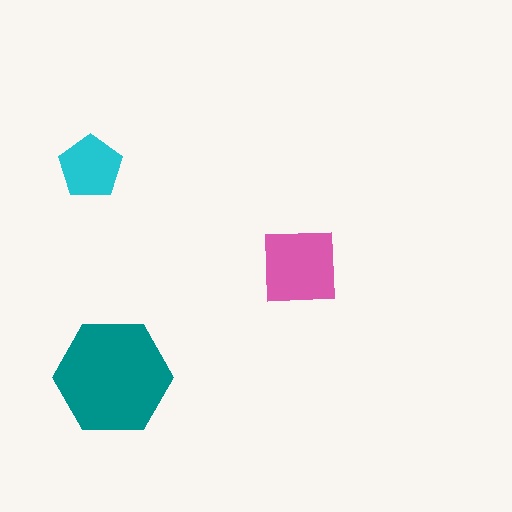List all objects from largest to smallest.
The teal hexagon, the pink square, the cyan pentagon.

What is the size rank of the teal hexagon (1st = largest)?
1st.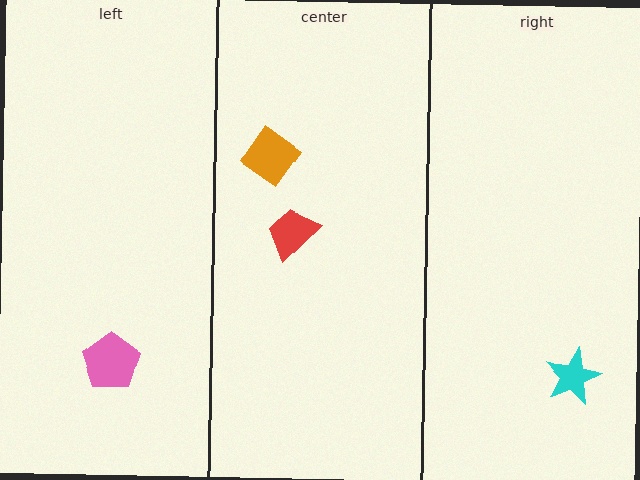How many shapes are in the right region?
1.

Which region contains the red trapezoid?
The center region.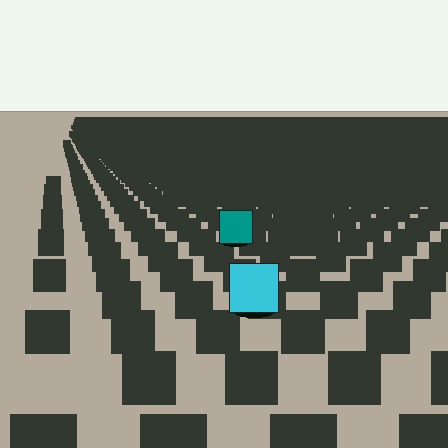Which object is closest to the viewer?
The cyan square is closest. The texture marks near it are larger and more spread out.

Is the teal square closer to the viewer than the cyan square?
No. The cyan square is closer — you can tell from the texture gradient: the ground texture is coarser near it.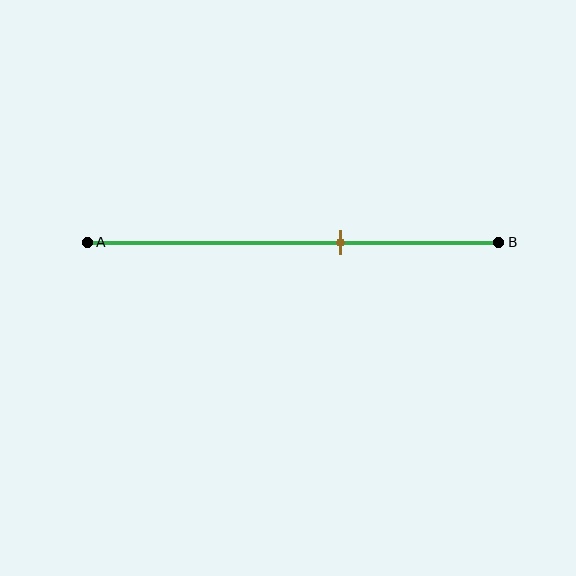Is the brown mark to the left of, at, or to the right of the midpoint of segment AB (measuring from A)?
The brown mark is to the right of the midpoint of segment AB.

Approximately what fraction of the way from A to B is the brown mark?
The brown mark is approximately 60% of the way from A to B.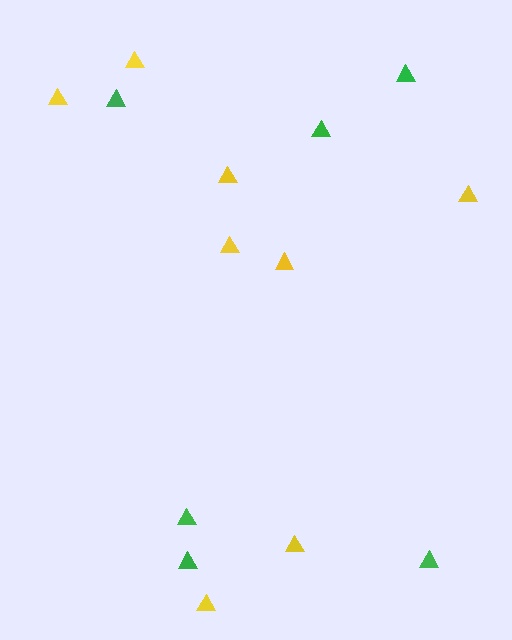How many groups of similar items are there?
There are 2 groups: one group of yellow triangles (8) and one group of green triangles (6).